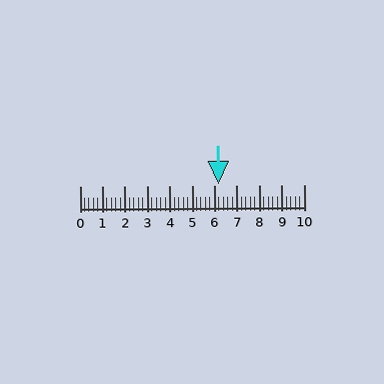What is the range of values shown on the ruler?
The ruler shows values from 0 to 10.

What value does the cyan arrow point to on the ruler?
The cyan arrow points to approximately 6.2.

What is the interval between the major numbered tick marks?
The major tick marks are spaced 1 units apart.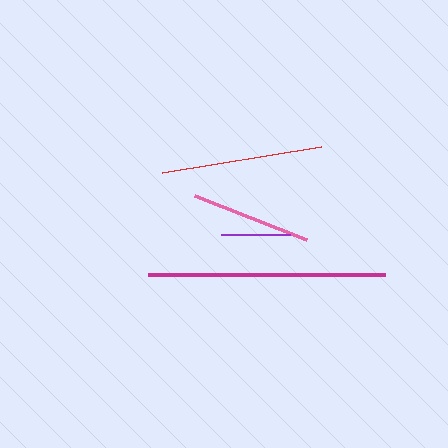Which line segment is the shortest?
The purple line is the shortest at approximately 70 pixels.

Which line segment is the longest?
The magenta line is the longest at approximately 237 pixels.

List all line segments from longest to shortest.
From longest to shortest: magenta, red, pink, purple.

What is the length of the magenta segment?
The magenta segment is approximately 237 pixels long.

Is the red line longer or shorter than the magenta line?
The magenta line is longer than the red line.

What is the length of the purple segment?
The purple segment is approximately 70 pixels long.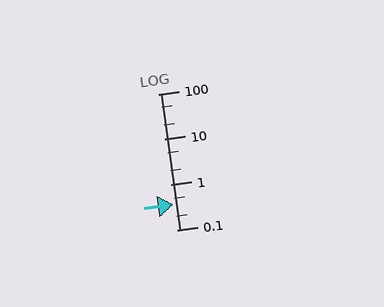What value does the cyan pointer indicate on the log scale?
The pointer indicates approximately 0.37.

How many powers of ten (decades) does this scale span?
The scale spans 3 decades, from 0.1 to 100.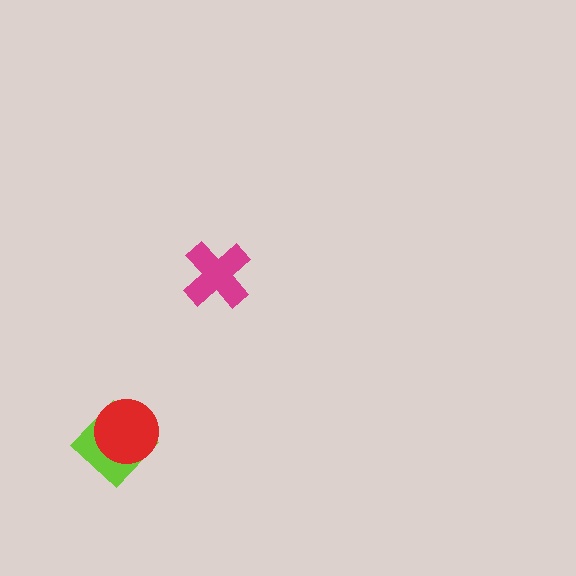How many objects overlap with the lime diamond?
1 object overlaps with the lime diamond.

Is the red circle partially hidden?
No, no other shape covers it.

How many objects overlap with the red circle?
1 object overlaps with the red circle.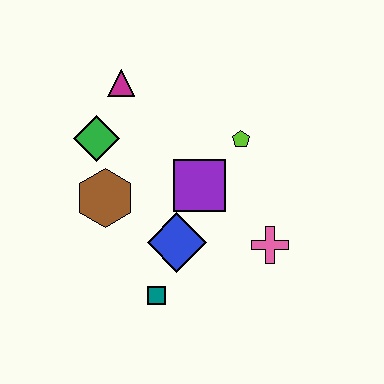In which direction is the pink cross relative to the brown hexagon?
The pink cross is to the right of the brown hexagon.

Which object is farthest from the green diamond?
The pink cross is farthest from the green diamond.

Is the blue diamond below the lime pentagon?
Yes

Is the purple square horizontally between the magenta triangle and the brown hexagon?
No